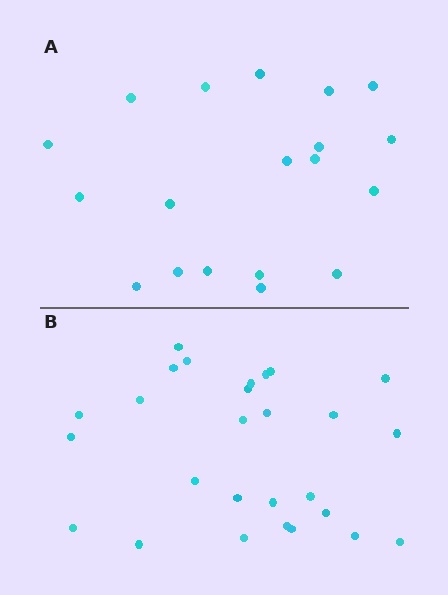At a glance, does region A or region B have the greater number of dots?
Region B (the bottom region) has more dots.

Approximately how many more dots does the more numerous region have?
Region B has roughly 8 or so more dots than region A.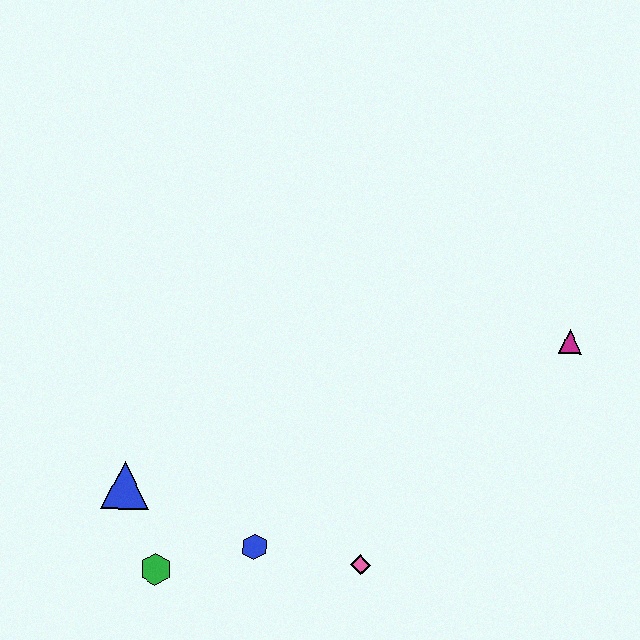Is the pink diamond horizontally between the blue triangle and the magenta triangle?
Yes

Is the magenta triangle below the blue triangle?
No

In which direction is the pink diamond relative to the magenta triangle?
The pink diamond is below the magenta triangle.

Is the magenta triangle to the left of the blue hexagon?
No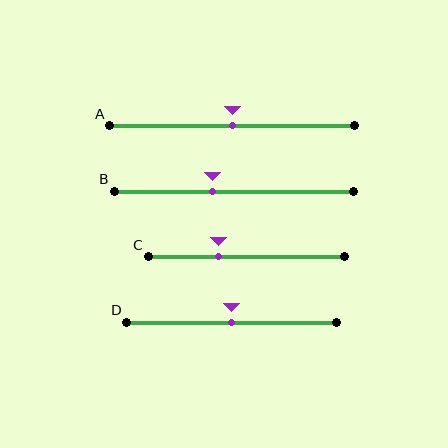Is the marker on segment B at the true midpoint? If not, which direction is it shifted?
No, the marker on segment B is shifted to the left by about 9% of the segment length.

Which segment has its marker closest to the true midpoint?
Segment A has its marker closest to the true midpoint.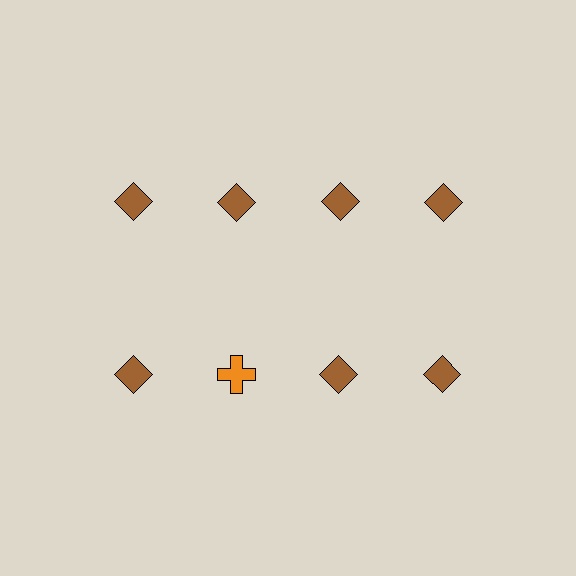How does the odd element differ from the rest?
It differs in both color (orange instead of brown) and shape (cross instead of diamond).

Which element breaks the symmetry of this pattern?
The orange cross in the second row, second from left column breaks the symmetry. All other shapes are brown diamonds.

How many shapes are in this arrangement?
There are 8 shapes arranged in a grid pattern.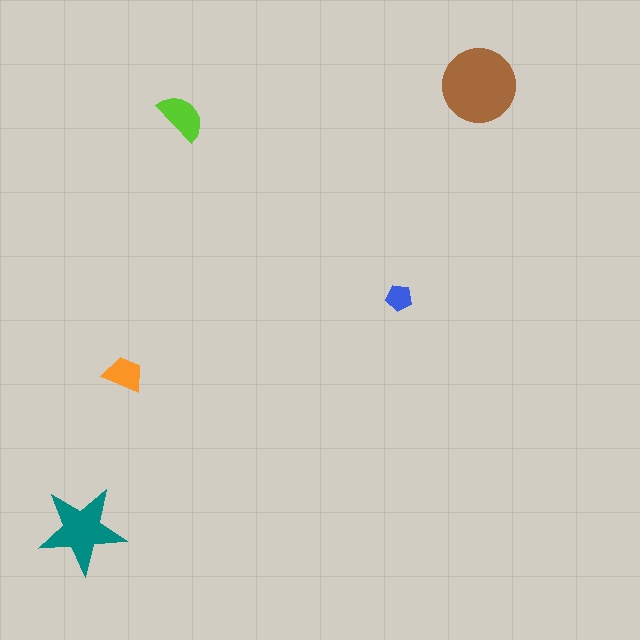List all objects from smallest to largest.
The blue pentagon, the orange trapezoid, the lime semicircle, the teal star, the brown circle.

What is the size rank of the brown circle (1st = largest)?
1st.